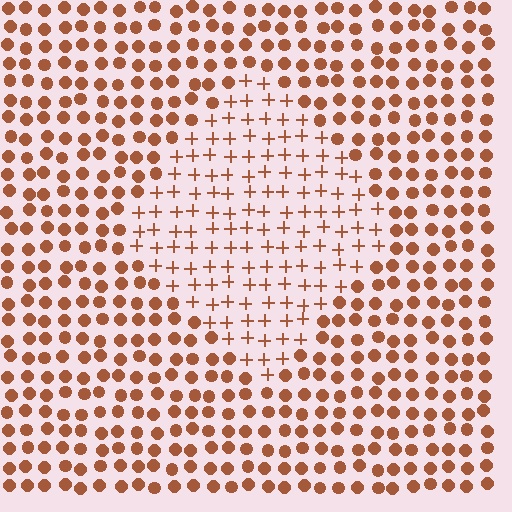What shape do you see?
I see a diamond.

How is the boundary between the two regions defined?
The boundary is defined by a change in element shape: plus signs inside vs. circles outside. All elements share the same color and spacing.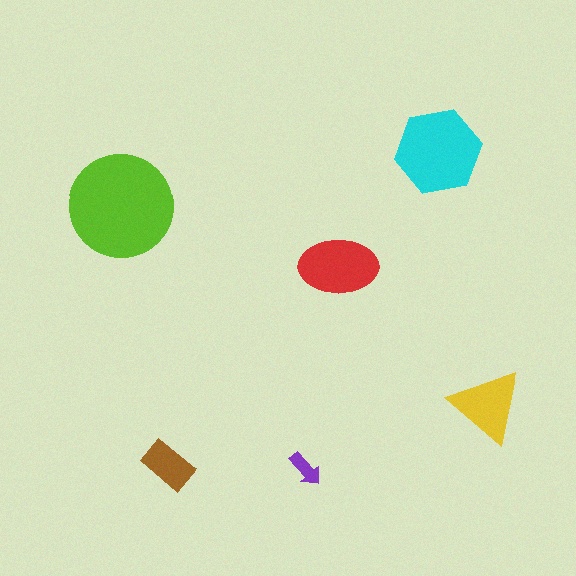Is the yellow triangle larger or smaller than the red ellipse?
Smaller.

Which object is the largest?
The lime circle.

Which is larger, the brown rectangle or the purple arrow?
The brown rectangle.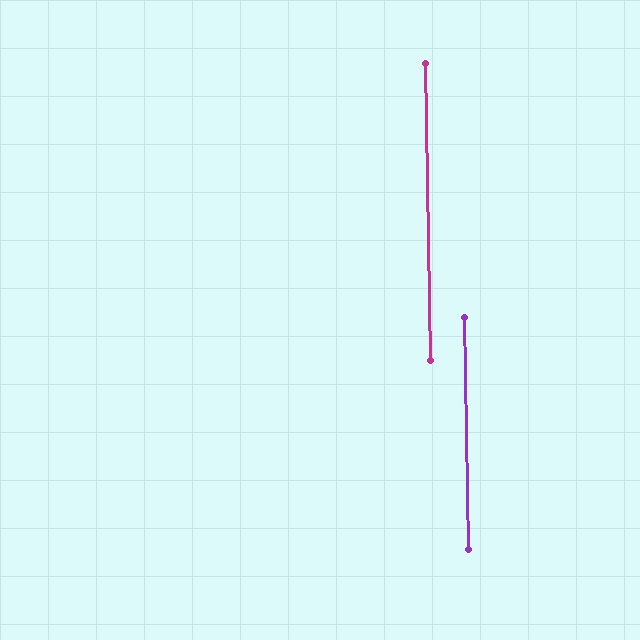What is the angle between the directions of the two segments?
Approximately 0 degrees.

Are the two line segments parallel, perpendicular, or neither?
Parallel — their directions differ by only 0.1°.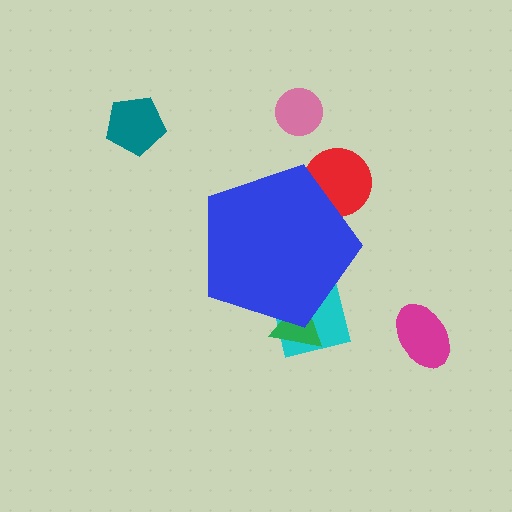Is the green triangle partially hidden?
Yes, the green triangle is partially hidden behind the blue pentagon.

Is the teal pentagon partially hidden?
No, the teal pentagon is fully visible.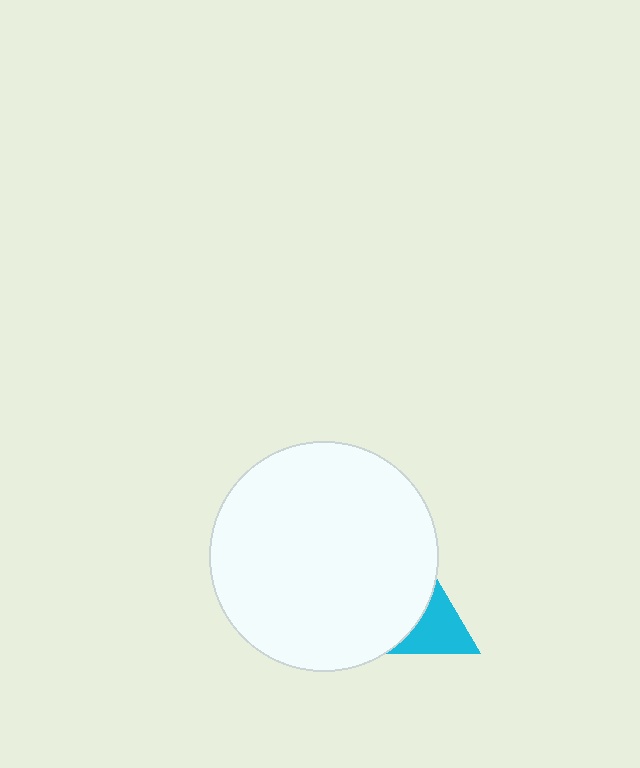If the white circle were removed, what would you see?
You would see the complete cyan triangle.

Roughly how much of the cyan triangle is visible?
A small part of it is visible (roughly 43%).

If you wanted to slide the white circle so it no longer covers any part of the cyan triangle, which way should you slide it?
Slide it left — that is the most direct way to separate the two shapes.